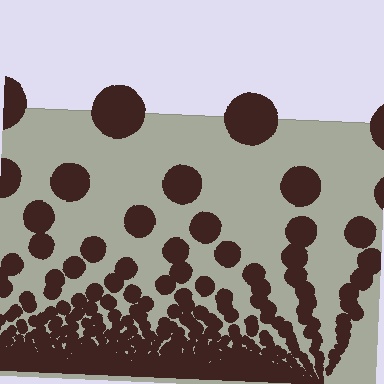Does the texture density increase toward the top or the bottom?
Density increases toward the bottom.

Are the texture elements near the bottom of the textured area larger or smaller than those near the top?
Smaller. The gradient is inverted — elements near the bottom are smaller and denser.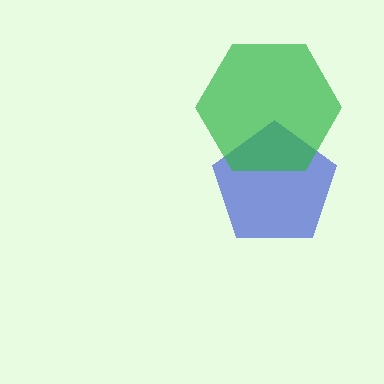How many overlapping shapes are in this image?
There are 2 overlapping shapes in the image.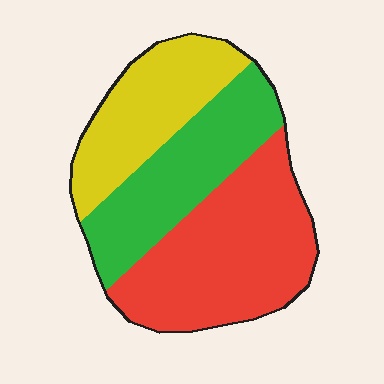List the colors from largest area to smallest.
From largest to smallest: red, green, yellow.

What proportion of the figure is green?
Green takes up about one third (1/3) of the figure.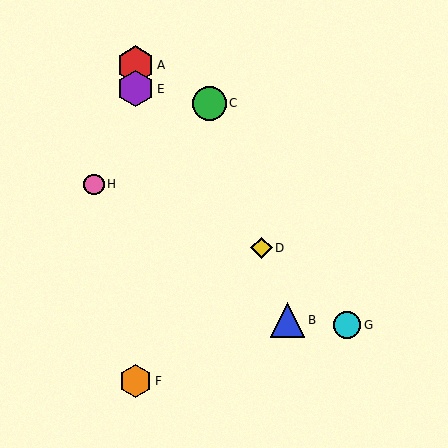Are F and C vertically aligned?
No, F is at x≈135 and C is at x≈209.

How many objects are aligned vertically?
3 objects (A, E, F) are aligned vertically.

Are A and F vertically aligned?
Yes, both are at x≈135.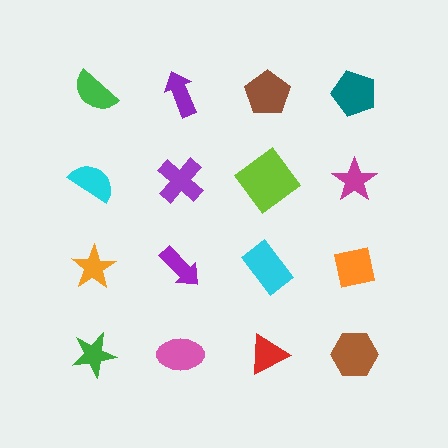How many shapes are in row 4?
4 shapes.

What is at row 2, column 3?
A lime diamond.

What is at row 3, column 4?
An orange square.